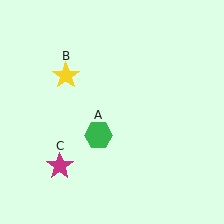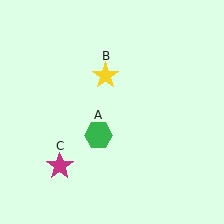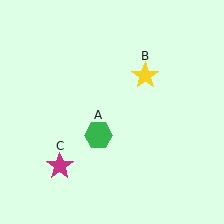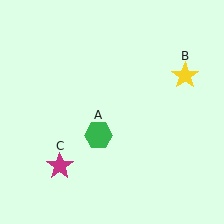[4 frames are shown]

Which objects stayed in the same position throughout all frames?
Green hexagon (object A) and magenta star (object C) remained stationary.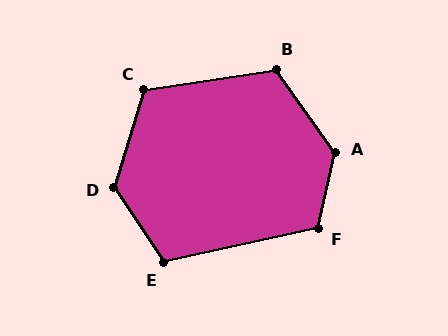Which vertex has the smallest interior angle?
E, at approximately 111 degrees.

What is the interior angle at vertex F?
Approximately 115 degrees (obtuse).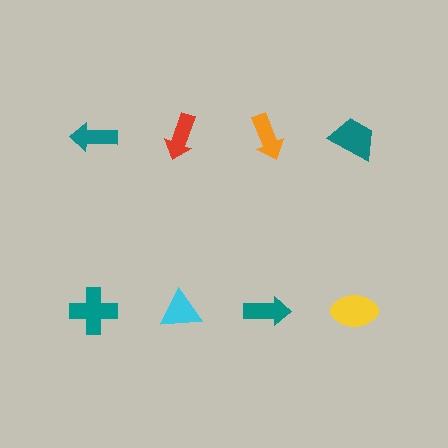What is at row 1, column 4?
A teal trapezoid.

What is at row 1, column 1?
A teal arrow.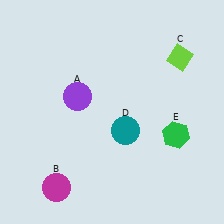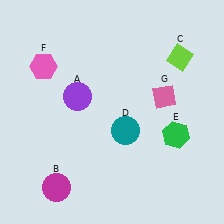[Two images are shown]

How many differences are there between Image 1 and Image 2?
There are 2 differences between the two images.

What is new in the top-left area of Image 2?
A pink hexagon (F) was added in the top-left area of Image 2.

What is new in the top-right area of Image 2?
A pink diamond (G) was added in the top-right area of Image 2.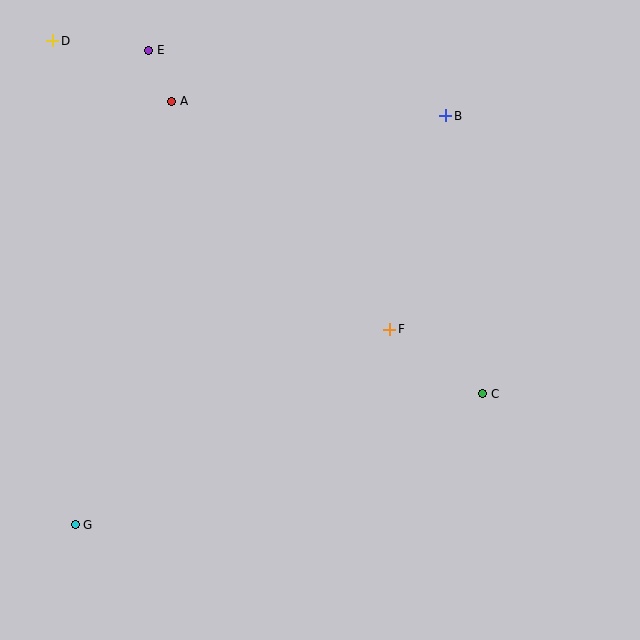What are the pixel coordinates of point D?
Point D is at (53, 41).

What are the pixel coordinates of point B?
Point B is at (446, 116).